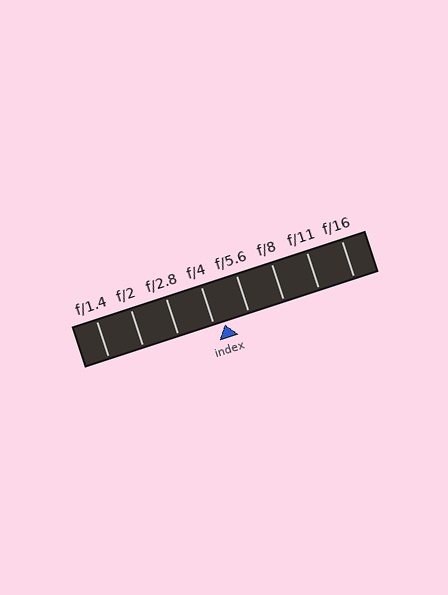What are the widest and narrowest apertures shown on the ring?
The widest aperture shown is f/1.4 and the narrowest is f/16.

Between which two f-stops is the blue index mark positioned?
The index mark is between f/4 and f/5.6.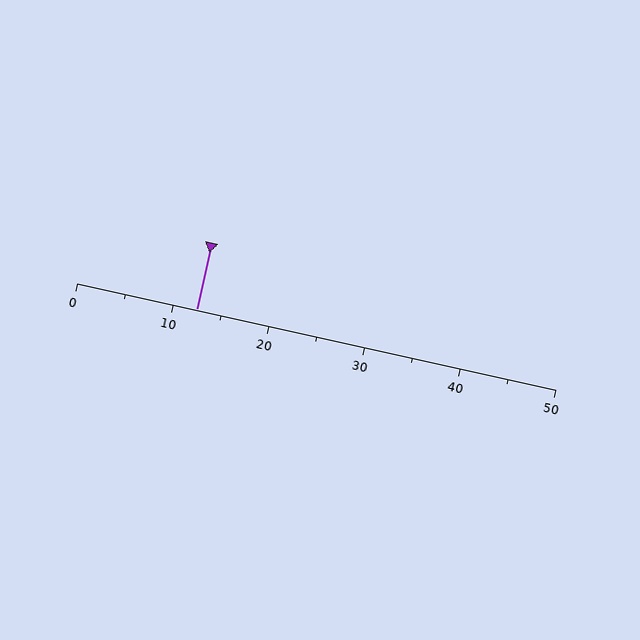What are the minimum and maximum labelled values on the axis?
The axis runs from 0 to 50.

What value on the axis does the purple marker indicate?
The marker indicates approximately 12.5.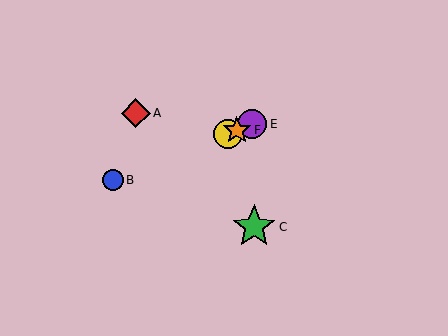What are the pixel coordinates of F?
Object F is at (237, 130).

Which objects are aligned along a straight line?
Objects B, D, E, F are aligned along a straight line.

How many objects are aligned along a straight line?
4 objects (B, D, E, F) are aligned along a straight line.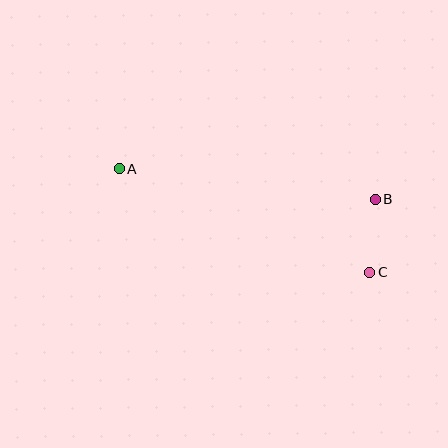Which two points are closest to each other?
Points B and C are closest to each other.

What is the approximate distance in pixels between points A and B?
The distance between A and B is approximately 257 pixels.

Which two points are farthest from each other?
Points A and C are farthest from each other.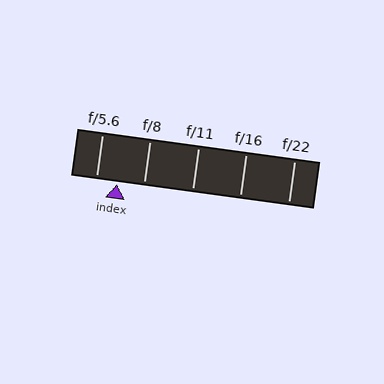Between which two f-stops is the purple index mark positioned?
The index mark is between f/5.6 and f/8.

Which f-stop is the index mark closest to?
The index mark is closest to f/5.6.